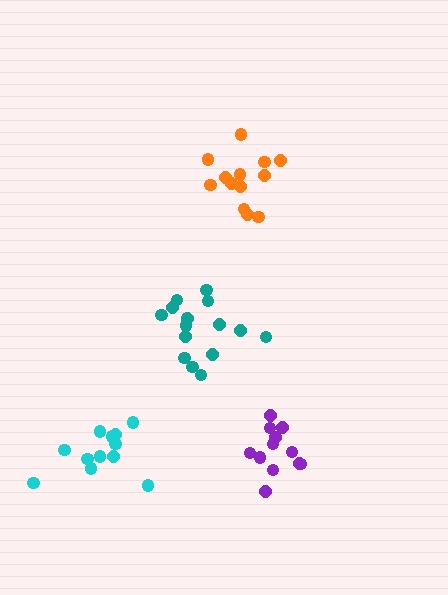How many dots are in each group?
Group 1: 12 dots, Group 2: 13 dots, Group 3: 12 dots, Group 4: 16 dots (53 total).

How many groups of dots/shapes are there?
There are 4 groups.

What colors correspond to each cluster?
The clusters are colored: cyan, orange, purple, teal.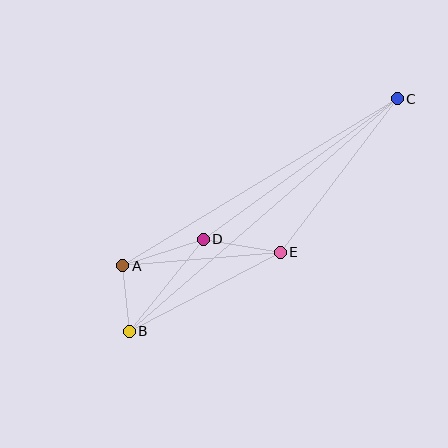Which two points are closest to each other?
Points A and B are closest to each other.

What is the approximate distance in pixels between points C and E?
The distance between C and E is approximately 193 pixels.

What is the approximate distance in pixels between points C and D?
The distance between C and D is approximately 240 pixels.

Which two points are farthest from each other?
Points B and C are farthest from each other.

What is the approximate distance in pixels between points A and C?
The distance between A and C is approximately 321 pixels.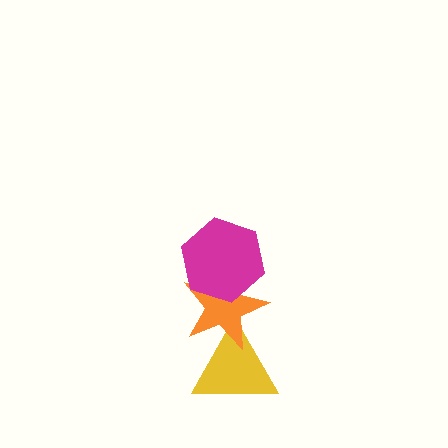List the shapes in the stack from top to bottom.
From top to bottom: the magenta hexagon, the orange star, the yellow triangle.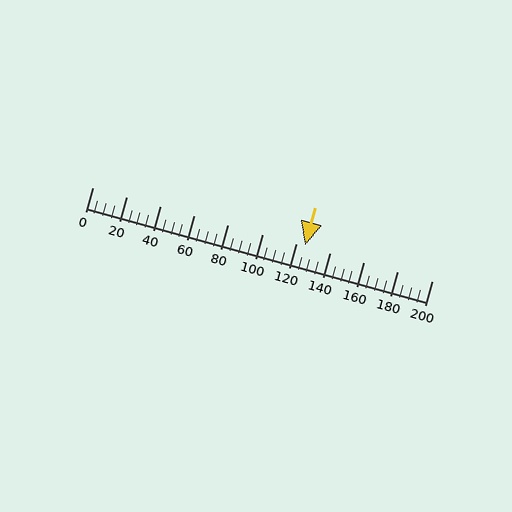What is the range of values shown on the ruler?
The ruler shows values from 0 to 200.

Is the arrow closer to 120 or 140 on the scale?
The arrow is closer to 120.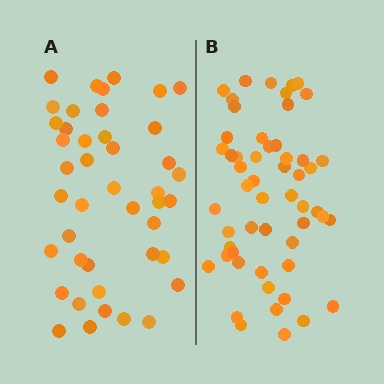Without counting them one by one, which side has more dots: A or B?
Region B (the right region) has more dots.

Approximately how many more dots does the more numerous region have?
Region B has roughly 12 or so more dots than region A.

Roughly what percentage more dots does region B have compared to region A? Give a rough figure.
About 25% more.